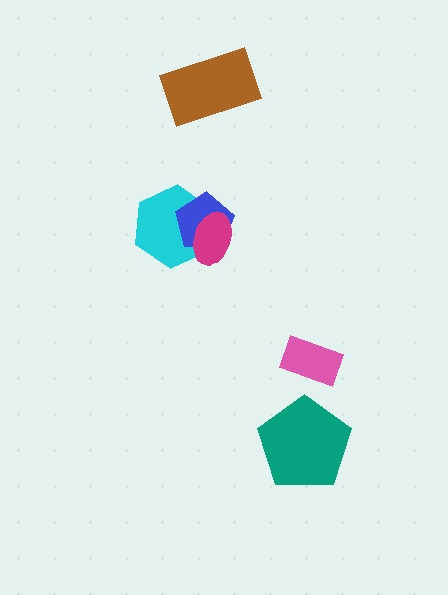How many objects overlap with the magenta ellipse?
2 objects overlap with the magenta ellipse.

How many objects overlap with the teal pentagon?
0 objects overlap with the teal pentagon.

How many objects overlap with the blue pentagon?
2 objects overlap with the blue pentagon.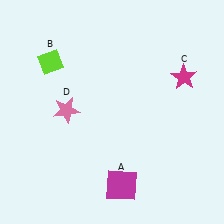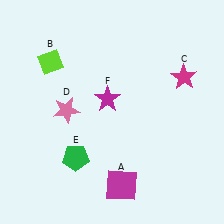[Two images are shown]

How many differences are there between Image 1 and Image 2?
There are 2 differences between the two images.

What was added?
A green pentagon (E), a magenta star (F) were added in Image 2.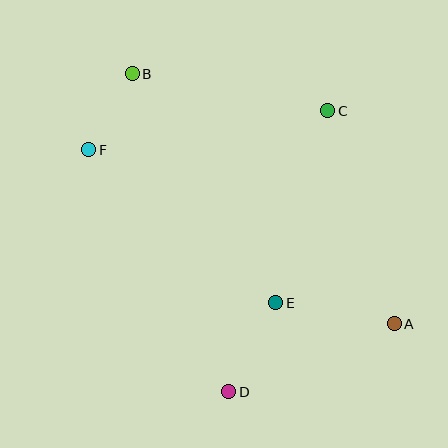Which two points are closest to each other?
Points B and F are closest to each other.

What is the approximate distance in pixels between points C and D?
The distance between C and D is approximately 298 pixels.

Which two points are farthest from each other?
Points A and B are farthest from each other.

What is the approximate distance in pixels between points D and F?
The distance between D and F is approximately 279 pixels.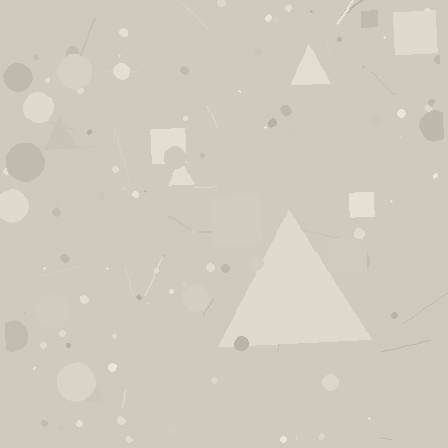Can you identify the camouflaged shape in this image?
The camouflaged shape is a triangle.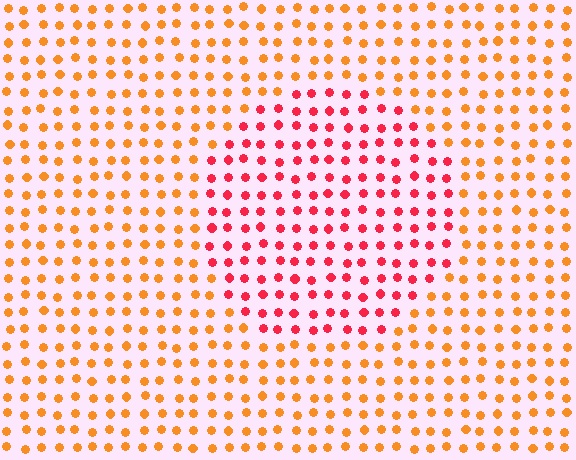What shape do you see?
I see a circle.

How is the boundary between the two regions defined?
The boundary is defined purely by a slight shift in hue (about 41 degrees). Spacing, size, and orientation are identical on both sides.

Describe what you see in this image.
The image is filled with small orange elements in a uniform arrangement. A circle-shaped region is visible where the elements are tinted to a slightly different hue, forming a subtle color boundary.